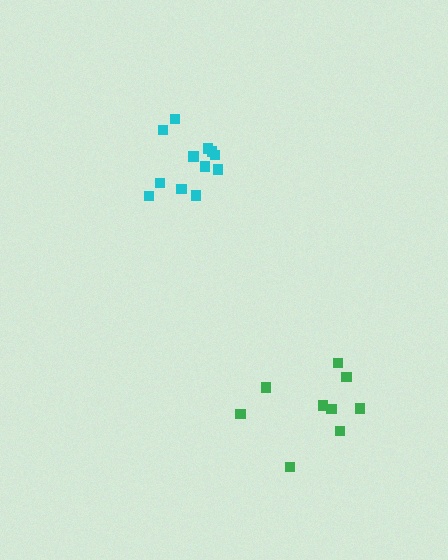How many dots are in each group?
Group 1: 9 dots, Group 2: 12 dots (21 total).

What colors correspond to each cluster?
The clusters are colored: green, cyan.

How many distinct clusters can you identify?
There are 2 distinct clusters.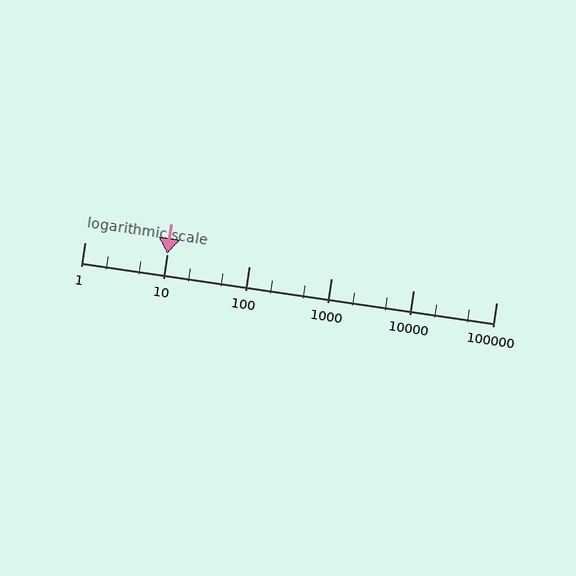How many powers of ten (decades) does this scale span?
The scale spans 5 decades, from 1 to 100000.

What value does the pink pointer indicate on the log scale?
The pointer indicates approximately 10.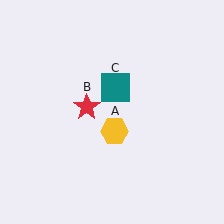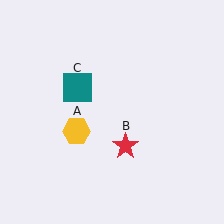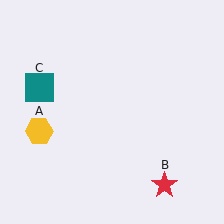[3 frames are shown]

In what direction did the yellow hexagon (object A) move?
The yellow hexagon (object A) moved left.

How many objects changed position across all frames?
3 objects changed position: yellow hexagon (object A), red star (object B), teal square (object C).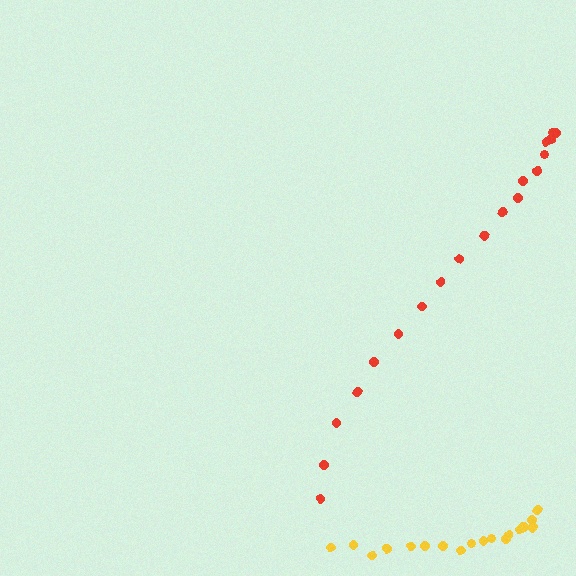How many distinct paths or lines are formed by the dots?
There are 2 distinct paths.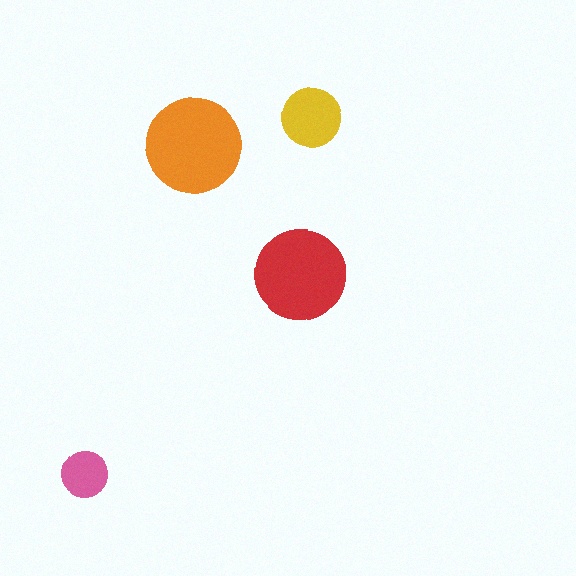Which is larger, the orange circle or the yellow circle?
The orange one.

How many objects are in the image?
There are 4 objects in the image.